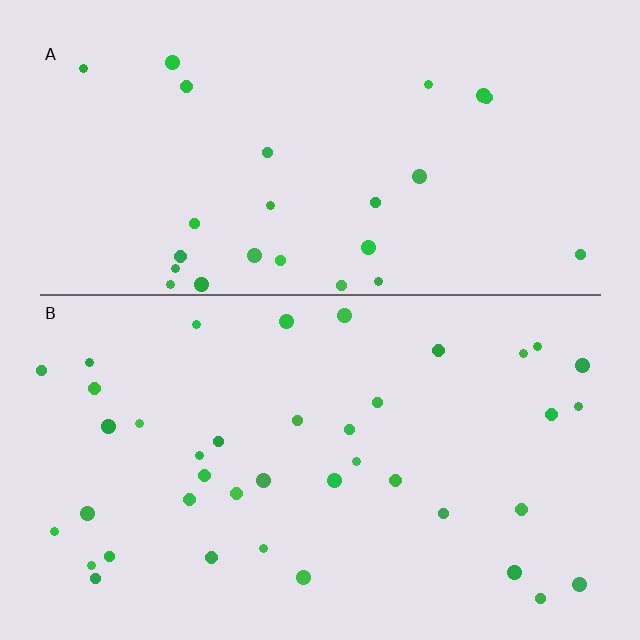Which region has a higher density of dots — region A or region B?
B (the bottom).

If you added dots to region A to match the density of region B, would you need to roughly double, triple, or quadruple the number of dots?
Approximately double.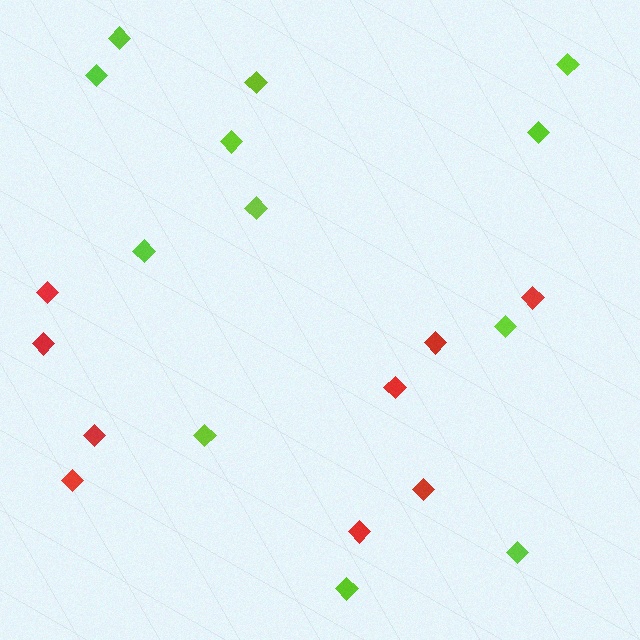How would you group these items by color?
There are 2 groups: one group of lime diamonds (12) and one group of red diamonds (9).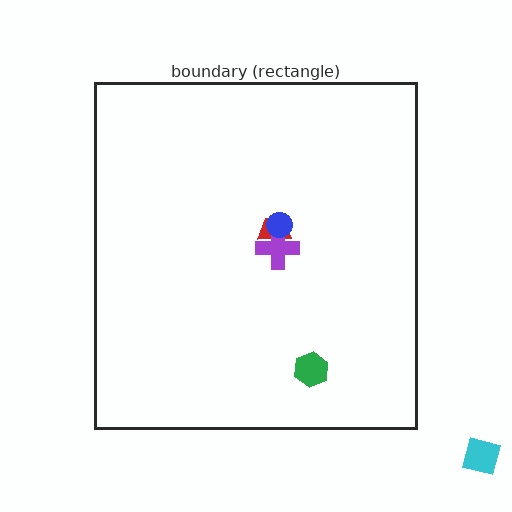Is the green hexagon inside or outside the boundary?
Inside.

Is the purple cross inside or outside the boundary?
Inside.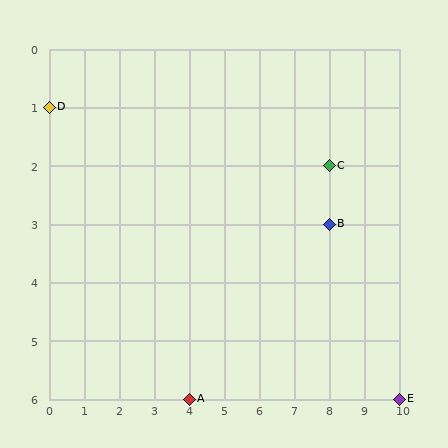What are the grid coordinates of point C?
Point C is at grid coordinates (8, 2).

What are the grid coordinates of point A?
Point A is at grid coordinates (4, 6).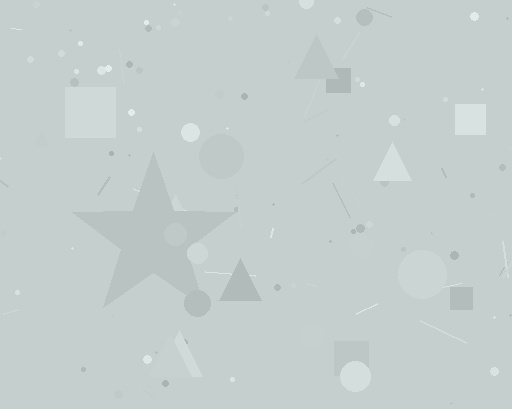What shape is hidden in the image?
A star is hidden in the image.